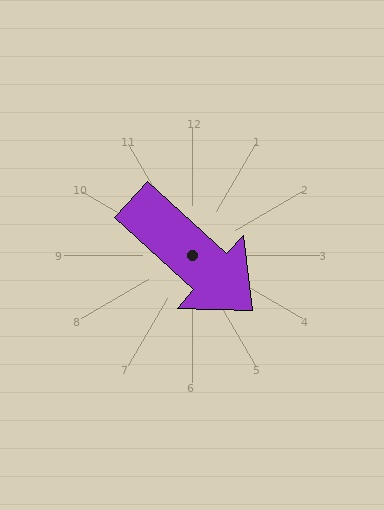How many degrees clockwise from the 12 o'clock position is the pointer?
Approximately 132 degrees.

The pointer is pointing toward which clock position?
Roughly 4 o'clock.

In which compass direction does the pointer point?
Southeast.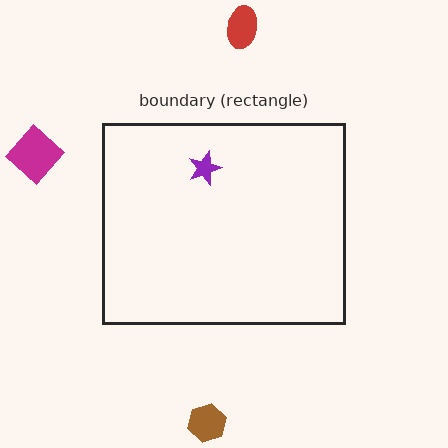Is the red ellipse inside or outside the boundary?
Outside.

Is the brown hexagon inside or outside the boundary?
Outside.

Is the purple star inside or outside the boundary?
Inside.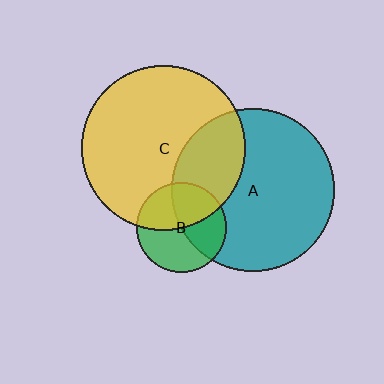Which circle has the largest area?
Circle C (yellow).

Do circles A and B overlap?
Yes.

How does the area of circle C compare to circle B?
Approximately 3.3 times.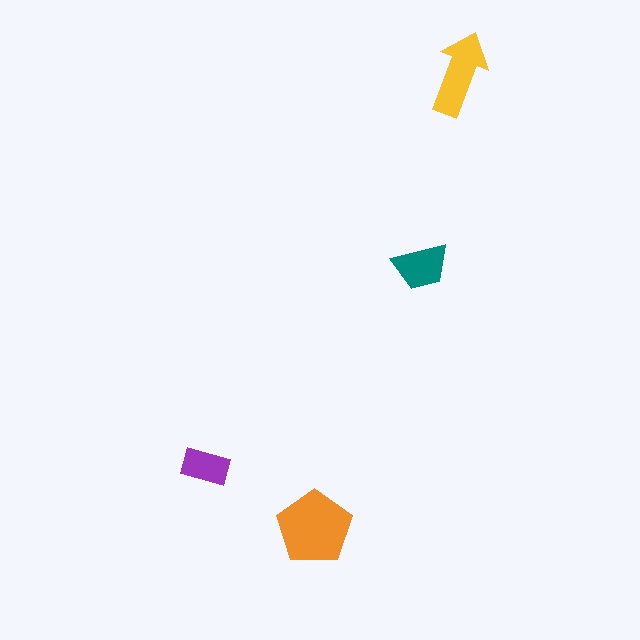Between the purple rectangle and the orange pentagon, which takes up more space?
The orange pentagon.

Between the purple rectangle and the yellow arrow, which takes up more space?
The yellow arrow.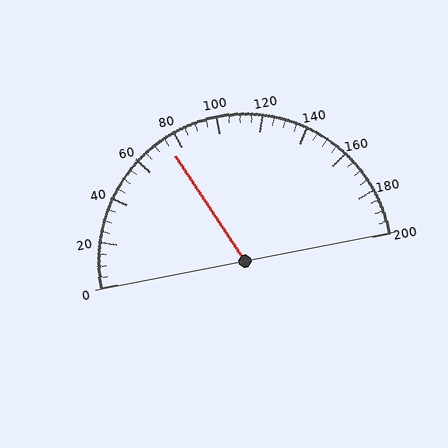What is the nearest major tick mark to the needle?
The nearest major tick mark is 80.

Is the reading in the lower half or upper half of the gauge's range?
The reading is in the lower half of the range (0 to 200).